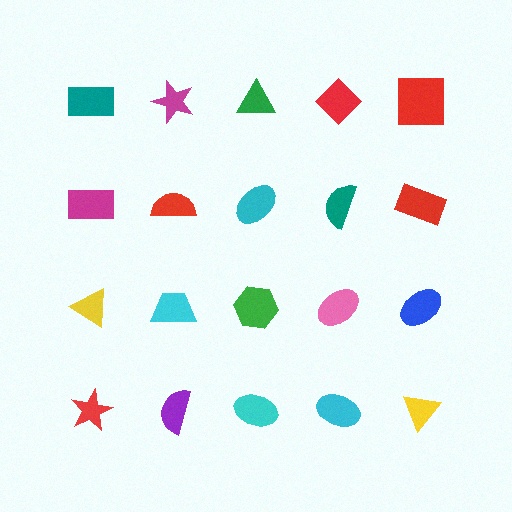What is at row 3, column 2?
A cyan trapezoid.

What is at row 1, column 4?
A red diamond.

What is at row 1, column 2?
A magenta star.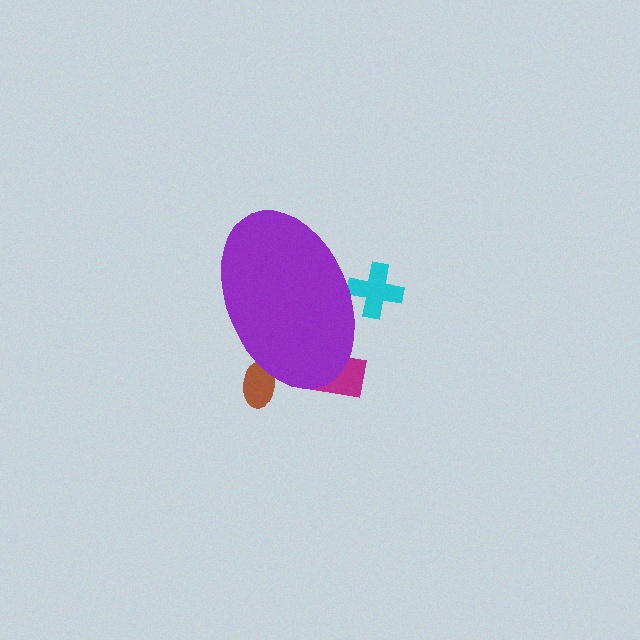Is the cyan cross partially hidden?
Yes, the cyan cross is partially hidden behind the purple ellipse.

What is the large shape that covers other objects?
A purple ellipse.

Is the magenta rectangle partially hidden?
Yes, the magenta rectangle is partially hidden behind the purple ellipse.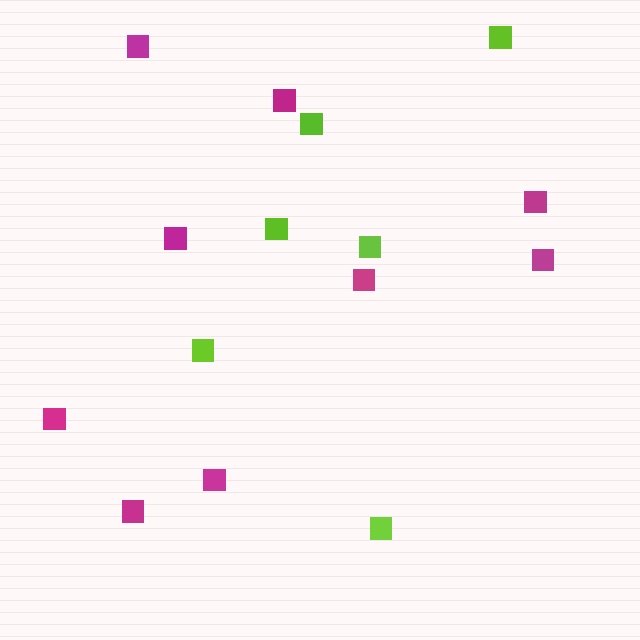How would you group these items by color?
There are 2 groups: one group of magenta squares (9) and one group of lime squares (6).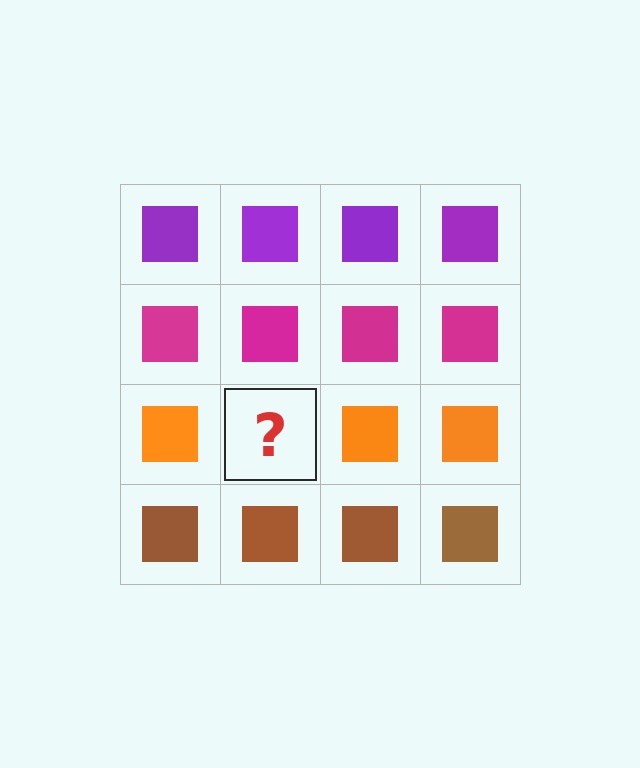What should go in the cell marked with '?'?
The missing cell should contain an orange square.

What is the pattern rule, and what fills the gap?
The rule is that each row has a consistent color. The gap should be filled with an orange square.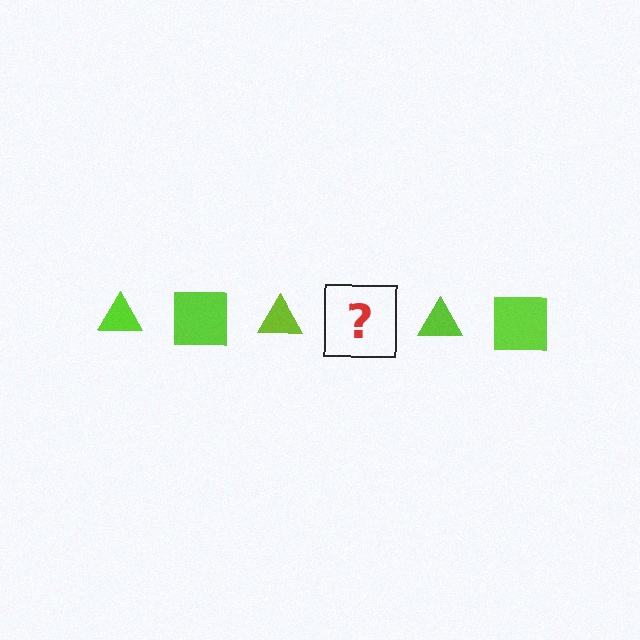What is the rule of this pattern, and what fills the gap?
The rule is that the pattern cycles through triangle, square shapes in lime. The gap should be filled with a lime square.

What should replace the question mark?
The question mark should be replaced with a lime square.